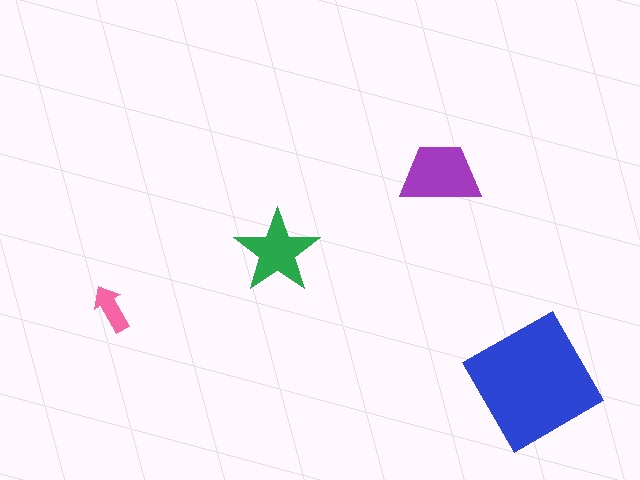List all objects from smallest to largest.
The pink arrow, the green star, the purple trapezoid, the blue diamond.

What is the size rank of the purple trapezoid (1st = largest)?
2nd.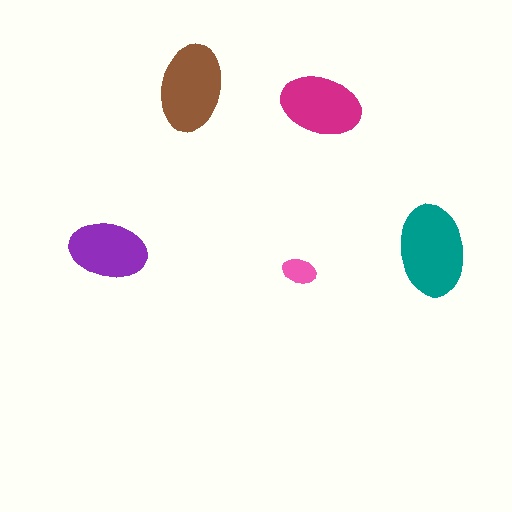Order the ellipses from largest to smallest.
the teal one, the brown one, the magenta one, the purple one, the pink one.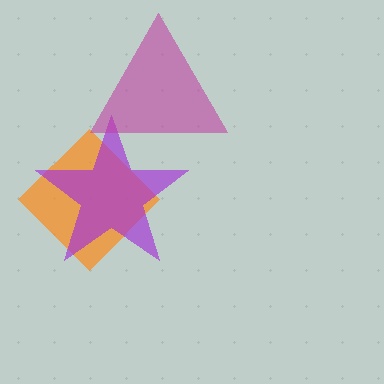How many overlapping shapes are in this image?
There are 3 overlapping shapes in the image.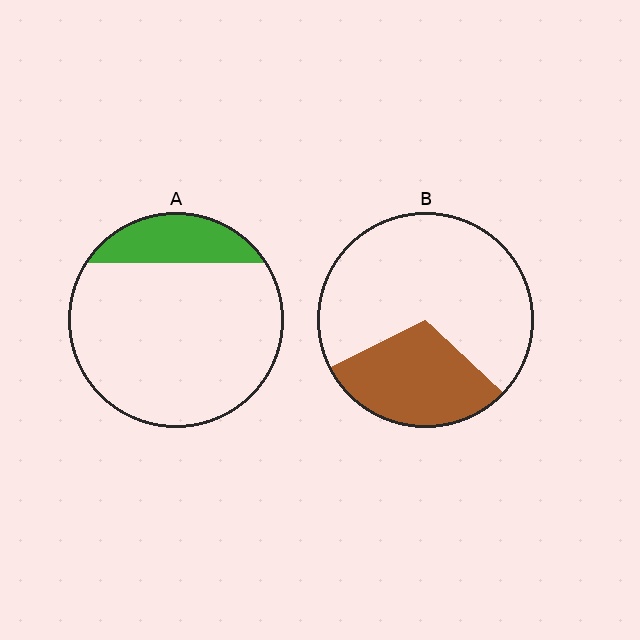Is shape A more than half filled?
No.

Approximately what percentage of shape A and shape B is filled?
A is approximately 20% and B is approximately 30%.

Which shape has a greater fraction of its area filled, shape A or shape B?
Shape B.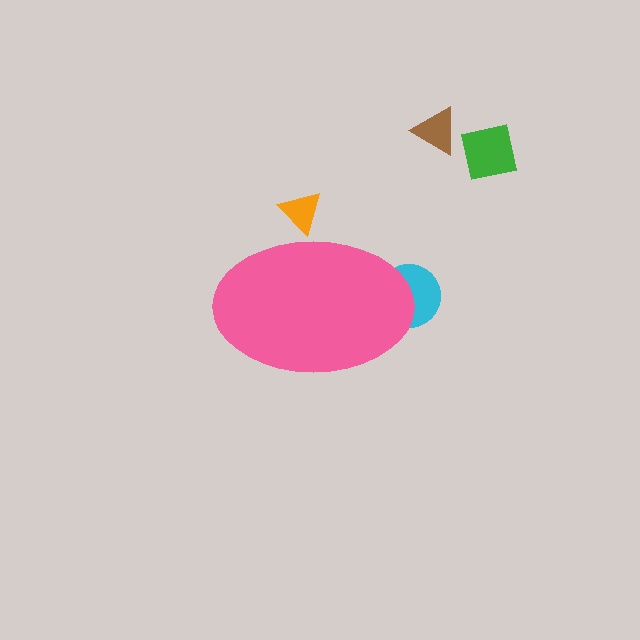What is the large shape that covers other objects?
A pink ellipse.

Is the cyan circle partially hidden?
Yes, the cyan circle is partially hidden behind the pink ellipse.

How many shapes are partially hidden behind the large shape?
2 shapes are partially hidden.